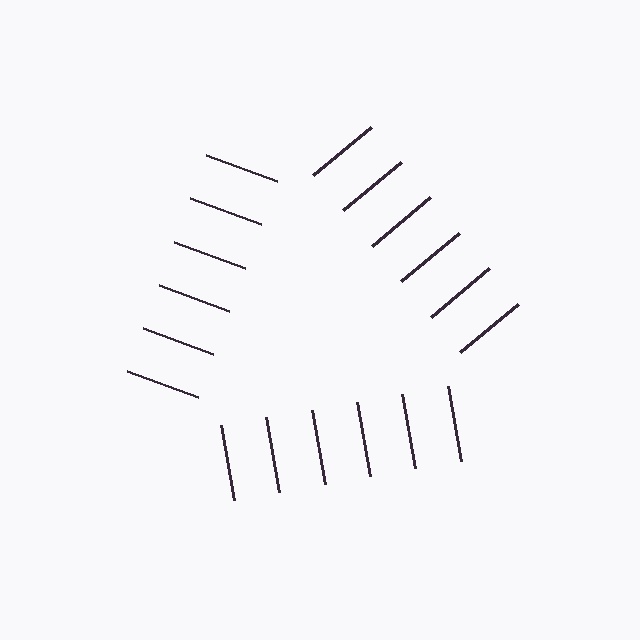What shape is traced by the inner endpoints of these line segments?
An illusory triangle — the line segments terminate on its edges but no continuous stroke is drawn.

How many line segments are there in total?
18 — 6 along each of the 3 edges.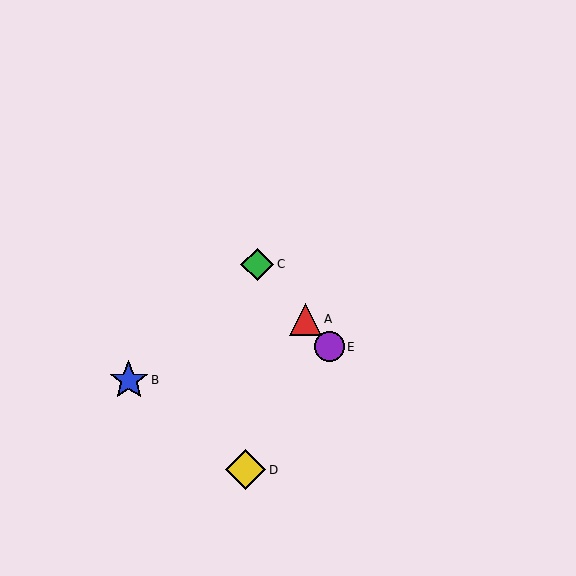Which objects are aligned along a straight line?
Objects A, C, E are aligned along a straight line.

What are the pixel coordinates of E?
Object E is at (329, 347).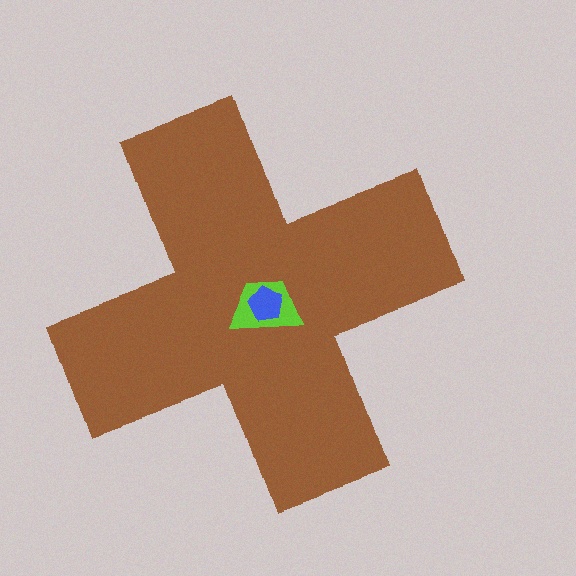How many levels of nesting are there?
3.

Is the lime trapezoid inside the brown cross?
Yes.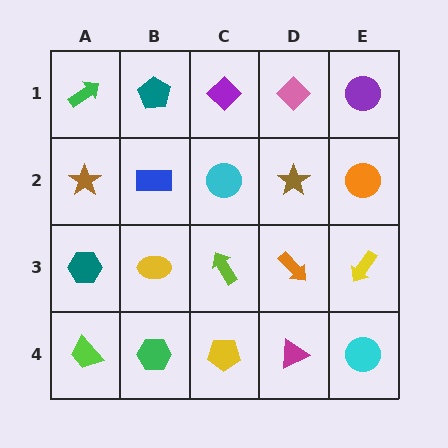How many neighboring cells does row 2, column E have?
3.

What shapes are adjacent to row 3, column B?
A blue rectangle (row 2, column B), a green hexagon (row 4, column B), a teal hexagon (row 3, column A), a lime arrow (row 3, column C).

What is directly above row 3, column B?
A blue rectangle.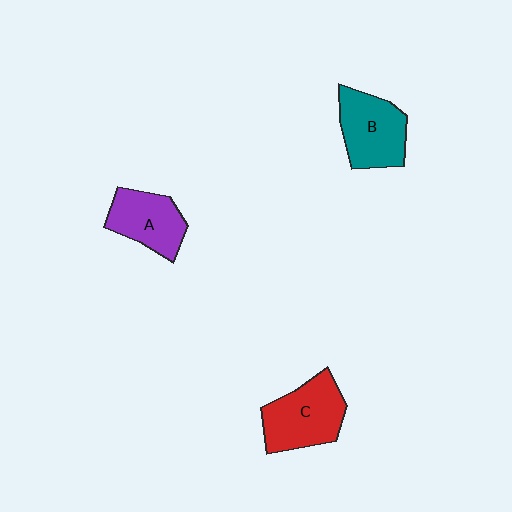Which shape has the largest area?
Shape C (red).